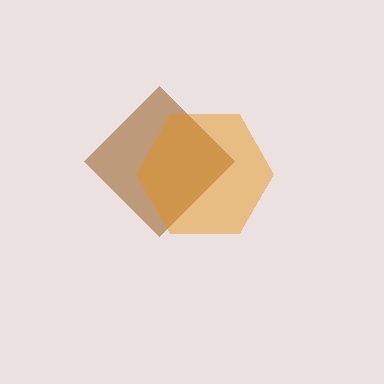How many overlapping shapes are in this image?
There are 2 overlapping shapes in the image.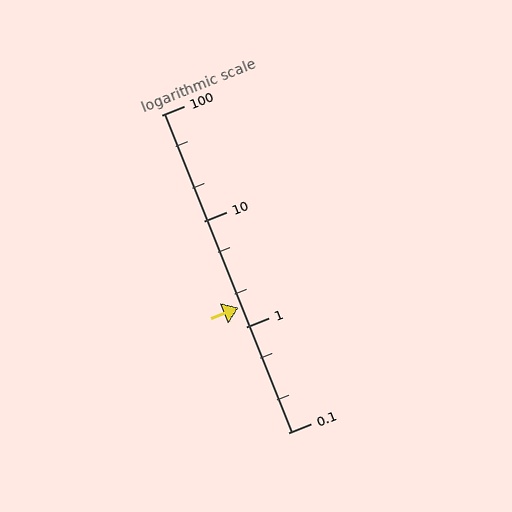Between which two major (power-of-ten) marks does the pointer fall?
The pointer is between 1 and 10.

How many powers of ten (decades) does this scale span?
The scale spans 3 decades, from 0.1 to 100.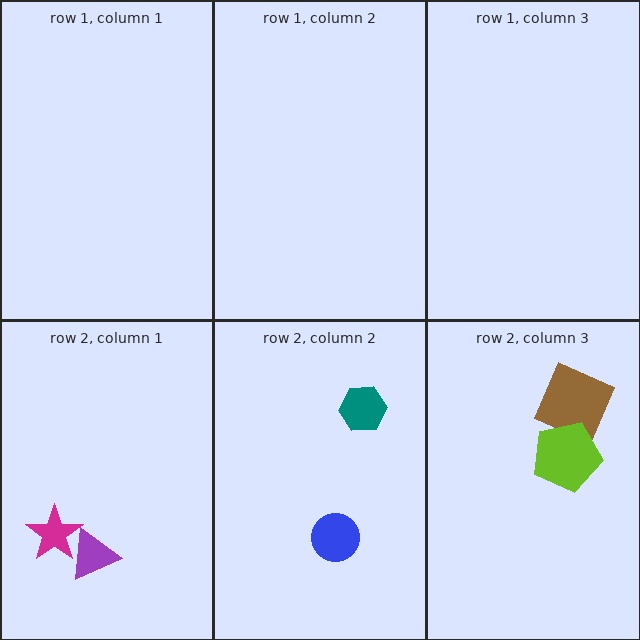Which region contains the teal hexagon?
The row 2, column 2 region.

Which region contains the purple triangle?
The row 2, column 1 region.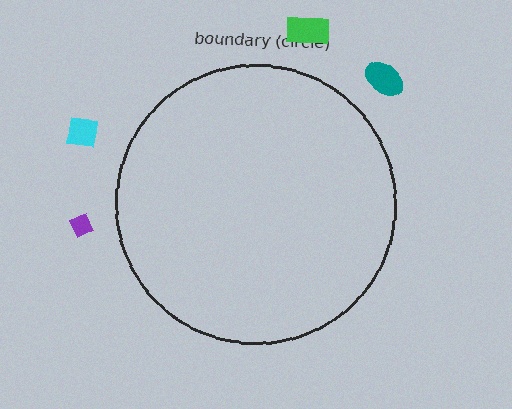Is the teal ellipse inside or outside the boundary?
Outside.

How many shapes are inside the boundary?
0 inside, 4 outside.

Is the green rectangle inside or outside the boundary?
Outside.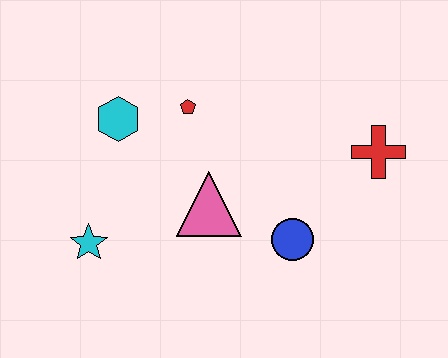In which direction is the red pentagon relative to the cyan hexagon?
The red pentagon is to the right of the cyan hexagon.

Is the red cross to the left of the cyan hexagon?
No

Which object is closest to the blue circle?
The pink triangle is closest to the blue circle.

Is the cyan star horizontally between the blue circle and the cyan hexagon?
No